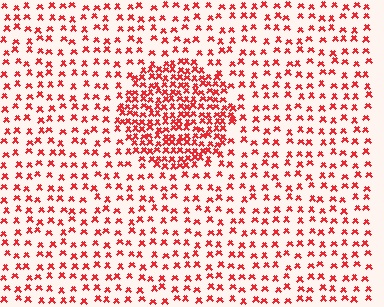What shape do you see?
I see a circle.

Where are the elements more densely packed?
The elements are more densely packed inside the circle boundary.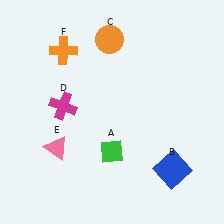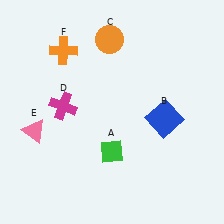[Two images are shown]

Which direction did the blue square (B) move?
The blue square (B) moved up.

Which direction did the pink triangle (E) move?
The pink triangle (E) moved left.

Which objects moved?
The objects that moved are: the blue square (B), the pink triangle (E).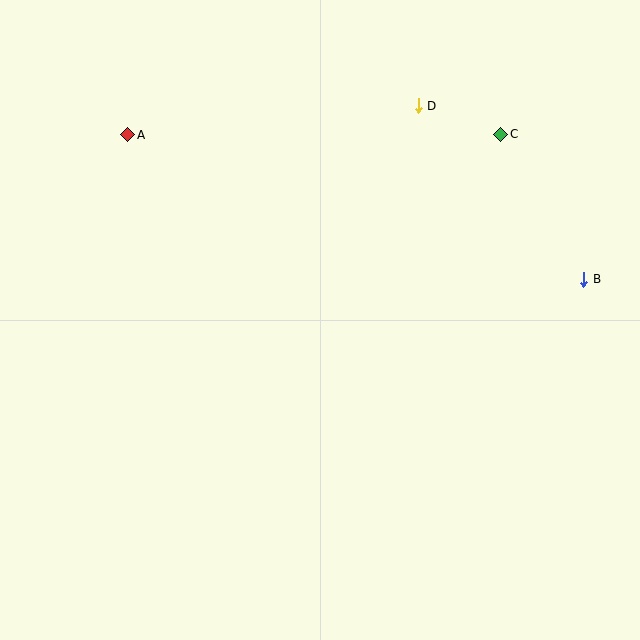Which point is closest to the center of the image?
Point D at (418, 106) is closest to the center.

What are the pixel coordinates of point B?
Point B is at (584, 279).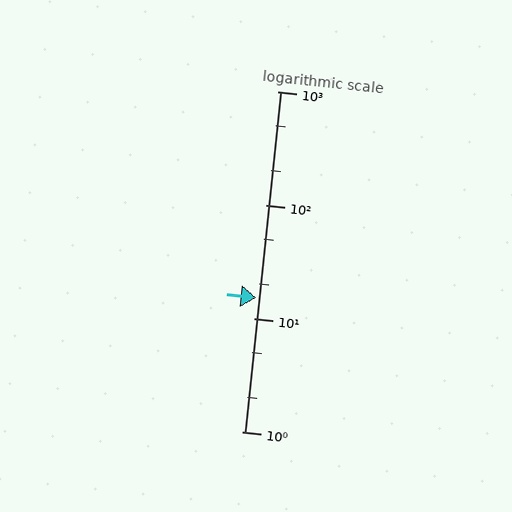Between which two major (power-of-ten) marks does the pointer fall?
The pointer is between 10 and 100.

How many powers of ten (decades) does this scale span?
The scale spans 3 decades, from 1 to 1000.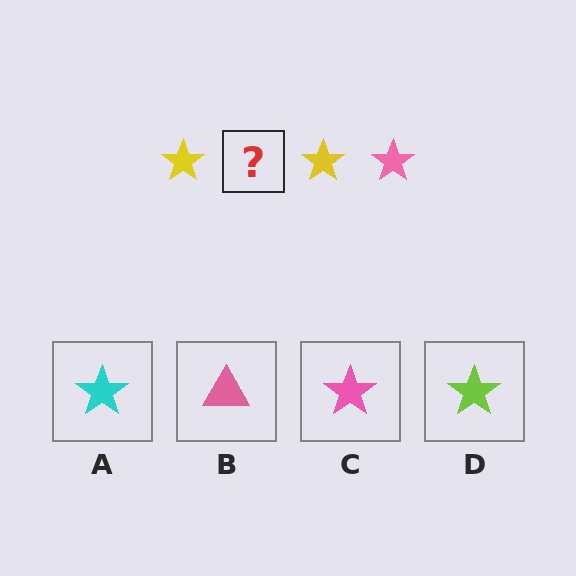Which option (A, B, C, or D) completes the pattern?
C.